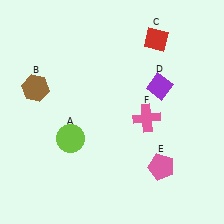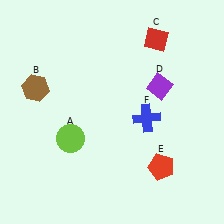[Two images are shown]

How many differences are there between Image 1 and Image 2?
There are 2 differences between the two images.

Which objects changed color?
E changed from pink to red. F changed from pink to blue.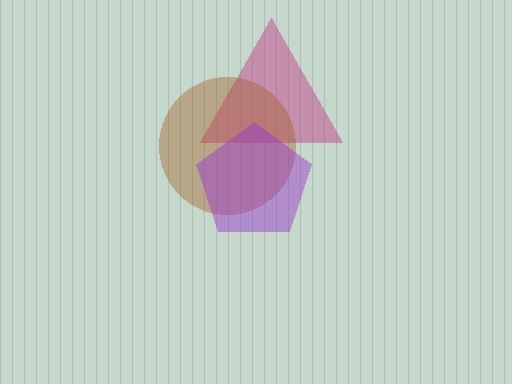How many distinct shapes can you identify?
There are 3 distinct shapes: a magenta triangle, a brown circle, a purple pentagon.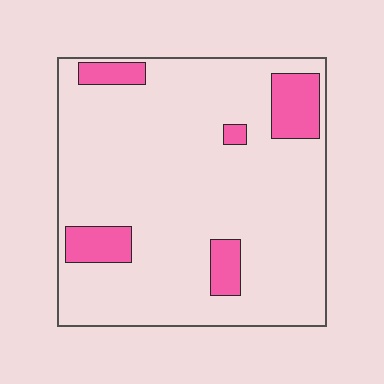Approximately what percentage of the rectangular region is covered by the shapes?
Approximately 15%.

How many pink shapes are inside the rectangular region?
5.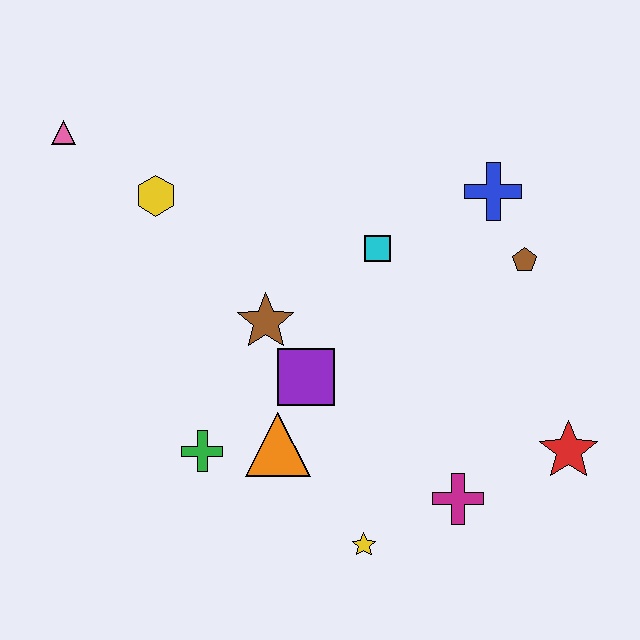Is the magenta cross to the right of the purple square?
Yes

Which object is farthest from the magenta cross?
The pink triangle is farthest from the magenta cross.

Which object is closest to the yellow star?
The magenta cross is closest to the yellow star.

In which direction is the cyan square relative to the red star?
The cyan square is above the red star.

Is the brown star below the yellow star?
No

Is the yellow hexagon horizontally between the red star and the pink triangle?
Yes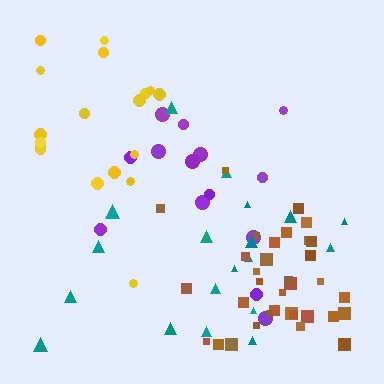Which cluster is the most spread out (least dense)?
Purple.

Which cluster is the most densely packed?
Brown.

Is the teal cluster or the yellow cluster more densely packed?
Yellow.